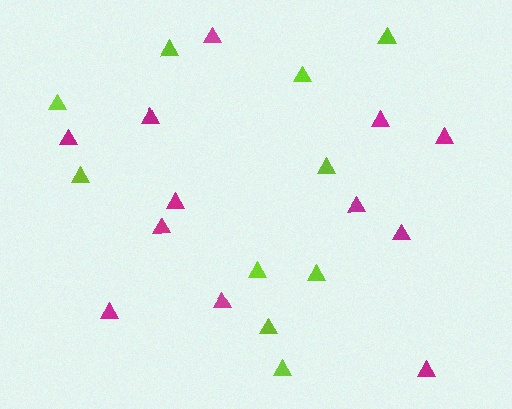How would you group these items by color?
There are 2 groups: one group of lime triangles (10) and one group of magenta triangles (12).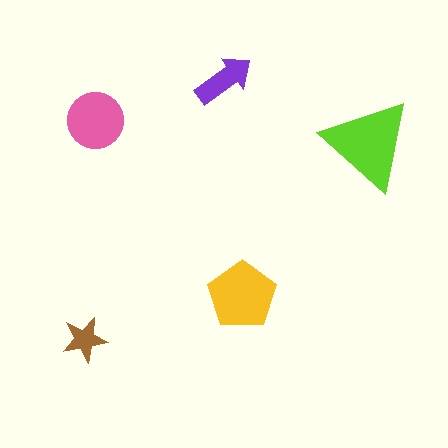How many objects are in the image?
There are 5 objects in the image.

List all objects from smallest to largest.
The brown star, the purple arrow, the pink circle, the yellow pentagon, the lime triangle.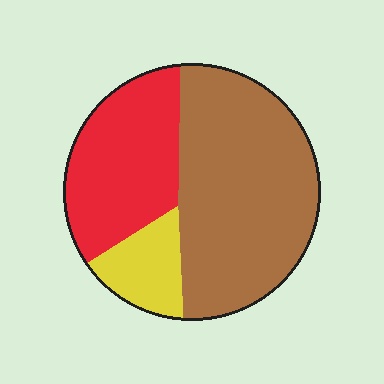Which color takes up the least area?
Yellow, at roughly 10%.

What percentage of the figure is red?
Red covers 32% of the figure.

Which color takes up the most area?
Brown, at roughly 55%.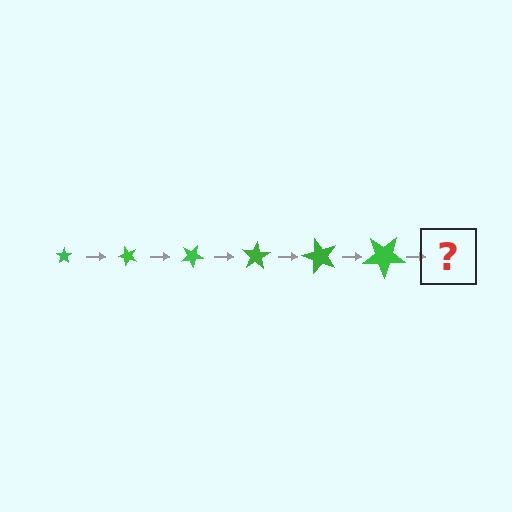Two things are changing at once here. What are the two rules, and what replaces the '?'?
The two rules are that the star grows larger each step and it rotates 50 degrees each step. The '?' should be a star, larger than the previous one and rotated 300 degrees from the start.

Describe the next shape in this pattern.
It should be a star, larger than the previous one and rotated 300 degrees from the start.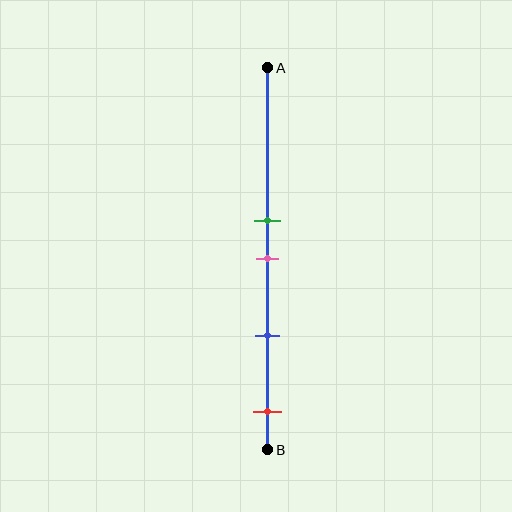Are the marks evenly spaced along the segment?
No, the marks are not evenly spaced.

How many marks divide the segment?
There are 4 marks dividing the segment.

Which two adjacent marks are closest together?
The green and pink marks are the closest adjacent pair.